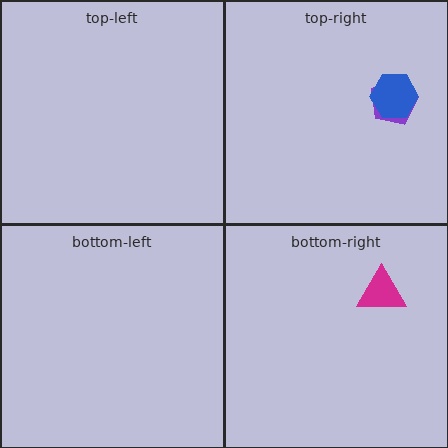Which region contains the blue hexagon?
The top-right region.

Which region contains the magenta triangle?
The bottom-right region.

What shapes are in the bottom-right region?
The magenta triangle.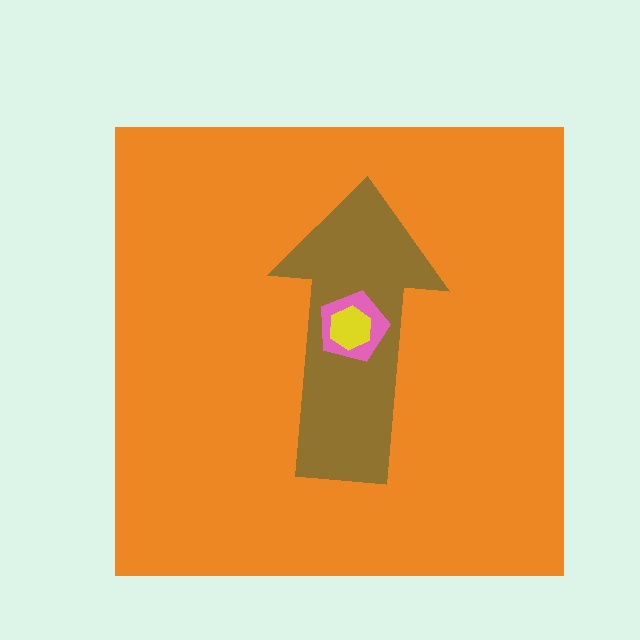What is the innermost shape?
The yellow hexagon.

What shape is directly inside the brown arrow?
The pink pentagon.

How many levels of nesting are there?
4.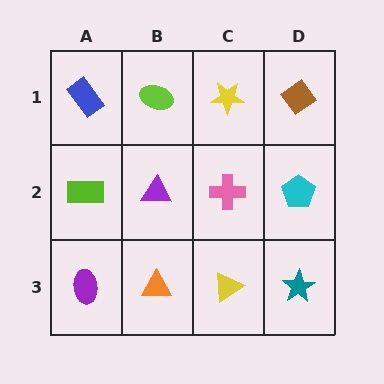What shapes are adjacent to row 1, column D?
A cyan pentagon (row 2, column D), a yellow star (row 1, column C).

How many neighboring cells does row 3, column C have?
3.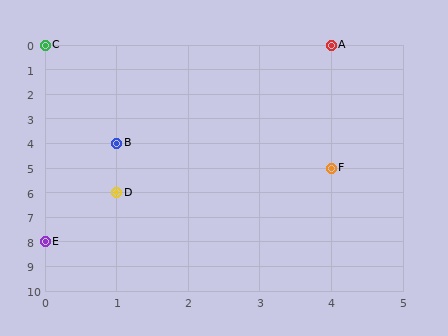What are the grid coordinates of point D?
Point D is at grid coordinates (1, 6).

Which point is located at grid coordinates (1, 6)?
Point D is at (1, 6).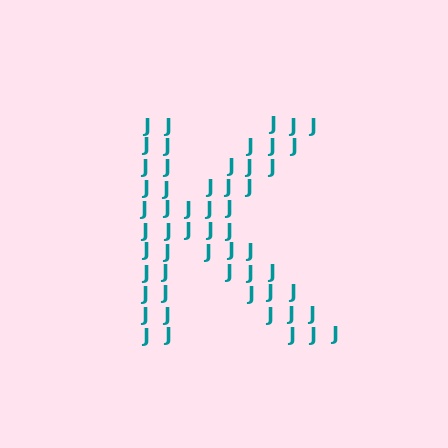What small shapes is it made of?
It is made of small letter J's.